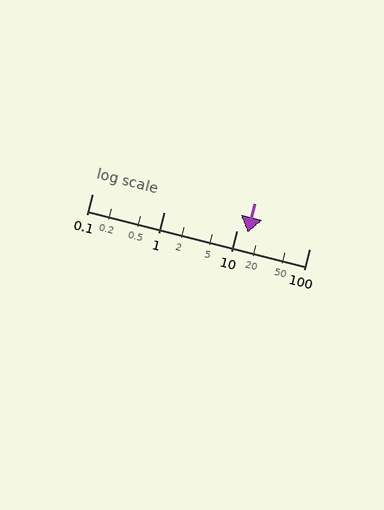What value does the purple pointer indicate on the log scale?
The pointer indicates approximately 14.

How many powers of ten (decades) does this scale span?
The scale spans 3 decades, from 0.1 to 100.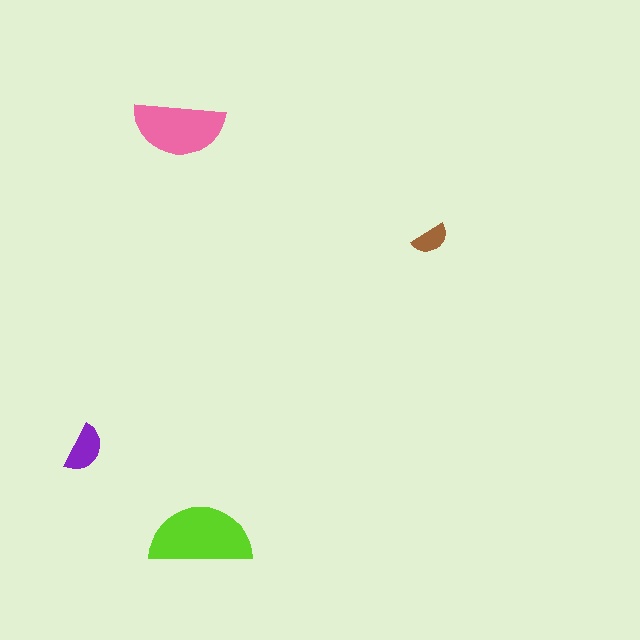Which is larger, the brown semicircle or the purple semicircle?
The purple one.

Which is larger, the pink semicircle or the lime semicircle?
The lime one.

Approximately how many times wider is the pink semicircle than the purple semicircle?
About 2 times wider.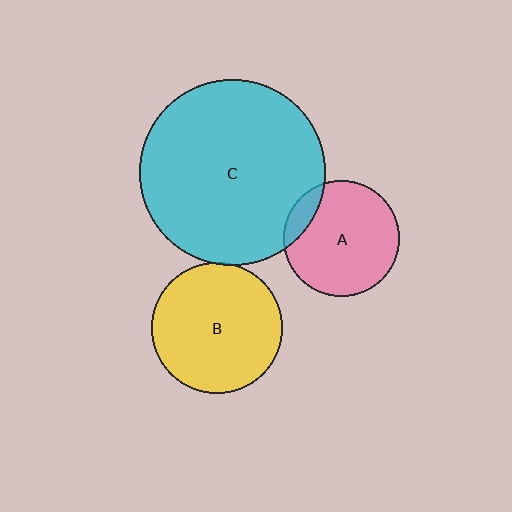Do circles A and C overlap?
Yes.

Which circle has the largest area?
Circle C (cyan).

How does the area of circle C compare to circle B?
Approximately 2.0 times.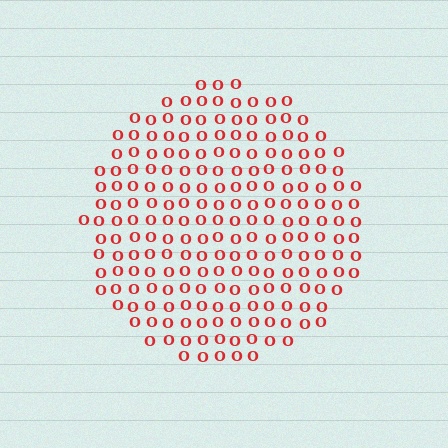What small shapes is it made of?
It is made of small letter O's.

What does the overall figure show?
The overall figure shows a circle.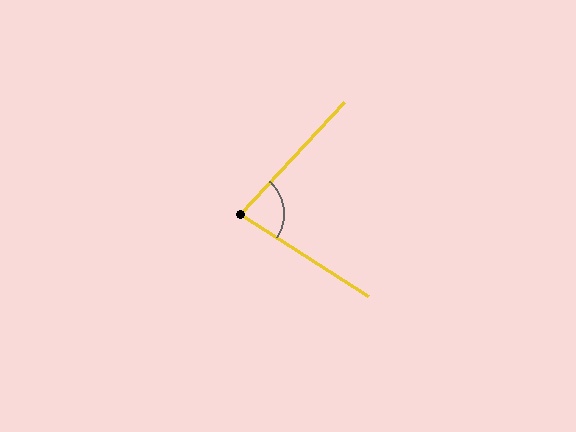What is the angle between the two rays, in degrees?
Approximately 80 degrees.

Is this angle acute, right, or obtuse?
It is acute.